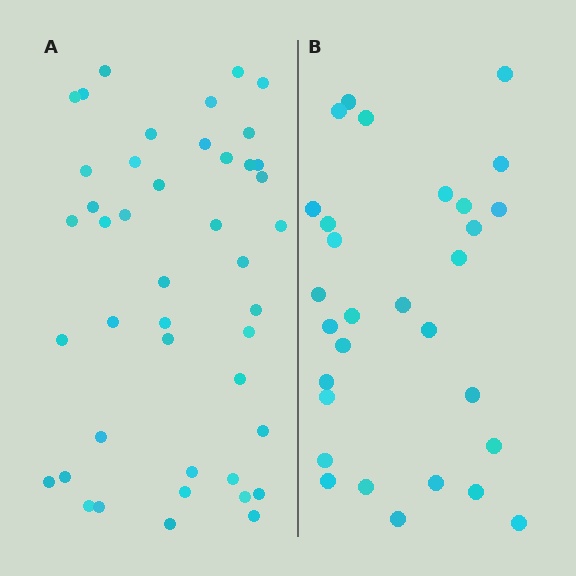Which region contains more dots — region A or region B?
Region A (the left region) has more dots.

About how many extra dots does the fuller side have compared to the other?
Region A has approximately 15 more dots than region B.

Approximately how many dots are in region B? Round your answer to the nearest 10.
About 30 dots.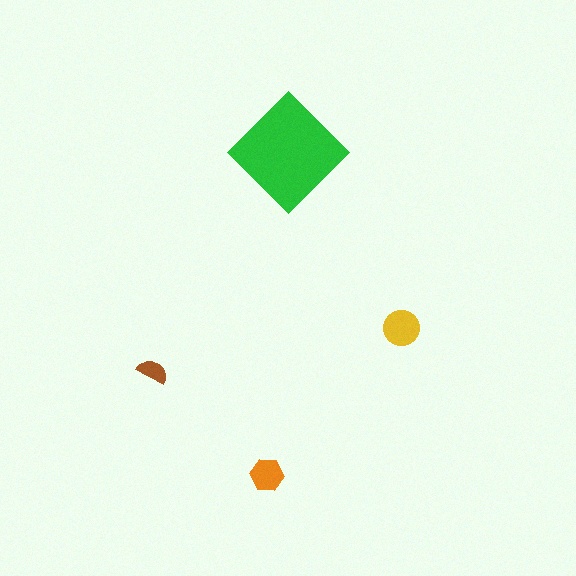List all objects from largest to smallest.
The green diamond, the yellow circle, the orange hexagon, the brown semicircle.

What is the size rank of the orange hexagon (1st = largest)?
3rd.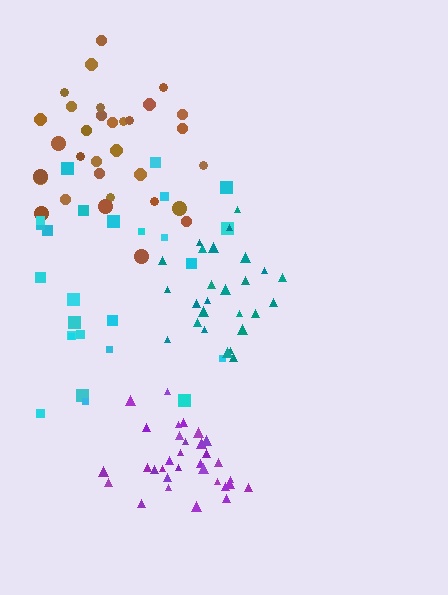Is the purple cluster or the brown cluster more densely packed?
Purple.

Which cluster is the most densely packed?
Purple.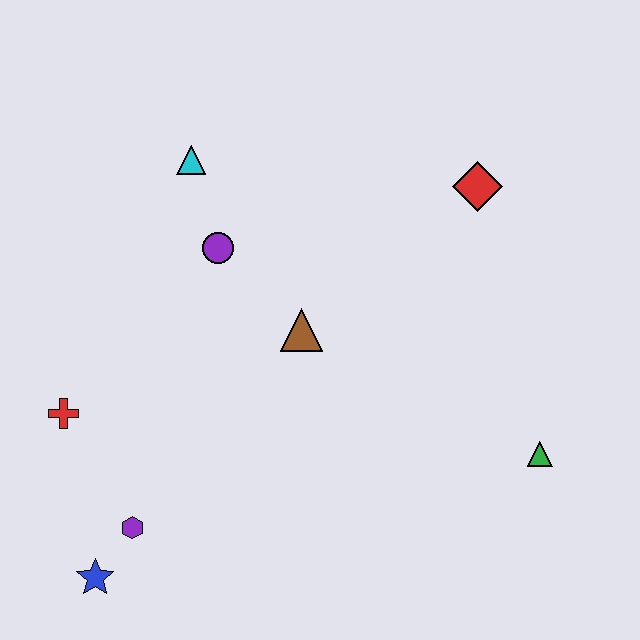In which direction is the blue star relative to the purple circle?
The blue star is below the purple circle.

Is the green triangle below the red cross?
Yes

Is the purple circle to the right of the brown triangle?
No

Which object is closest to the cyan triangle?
The purple circle is closest to the cyan triangle.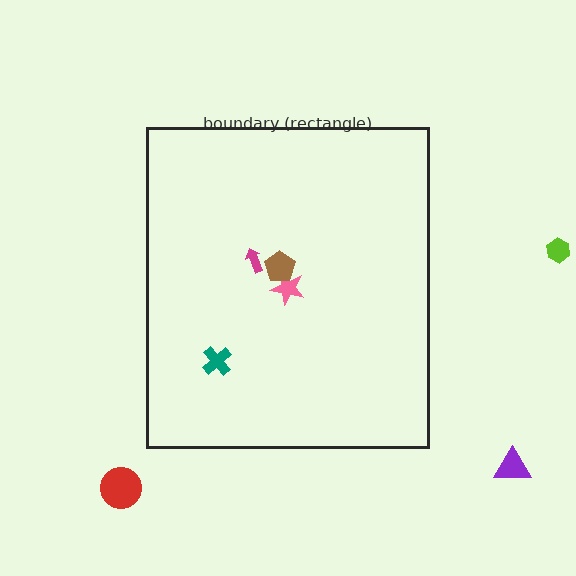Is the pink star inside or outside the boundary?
Inside.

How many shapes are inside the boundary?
4 inside, 3 outside.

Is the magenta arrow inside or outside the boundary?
Inside.